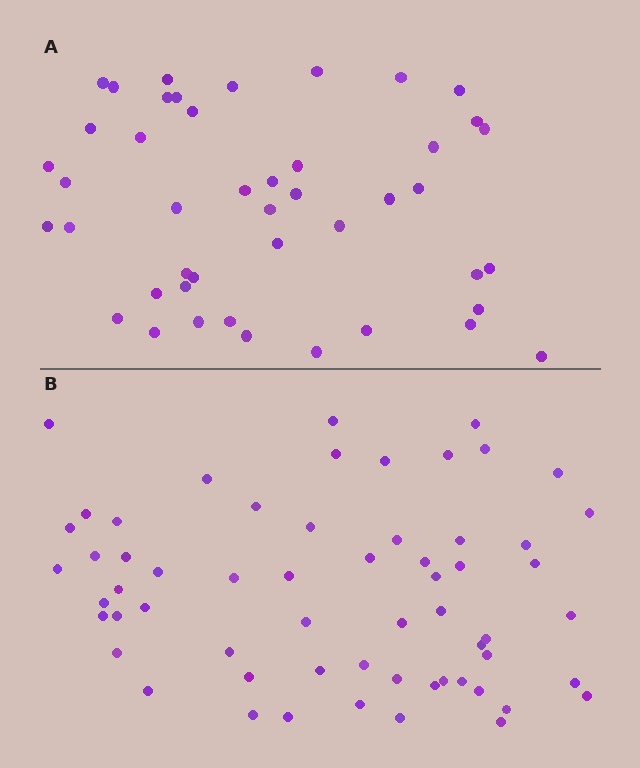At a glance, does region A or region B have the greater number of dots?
Region B (the bottom region) has more dots.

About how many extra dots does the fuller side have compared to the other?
Region B has approximately 15 more dots than region A.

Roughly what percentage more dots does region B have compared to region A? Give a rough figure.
About 35% more.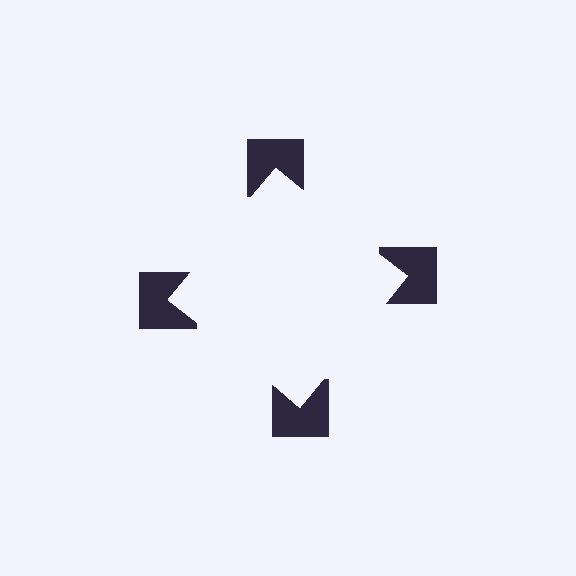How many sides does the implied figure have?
4 sides.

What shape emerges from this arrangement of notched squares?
An illusory square — its edges are inferred from the aligned wedge cuts in the notched squares, not physically drawn.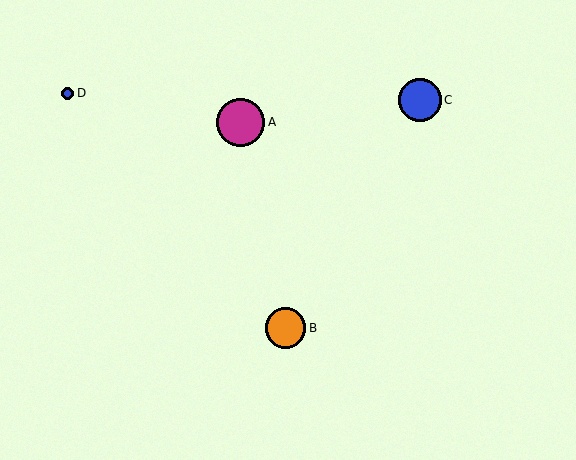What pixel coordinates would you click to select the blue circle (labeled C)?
Click at (420, 100) to select the blue circle C.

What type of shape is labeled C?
Shape C is a blue circle.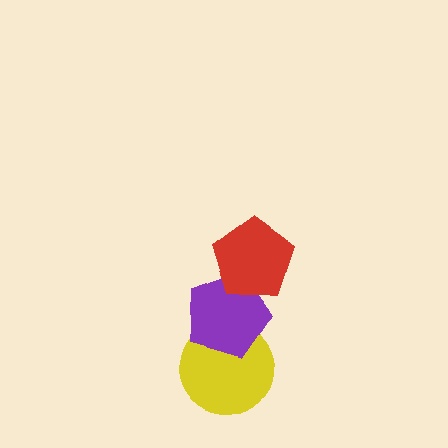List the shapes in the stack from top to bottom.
From top to bottom: the red pentagon, the purple pentagon, the yellow circle.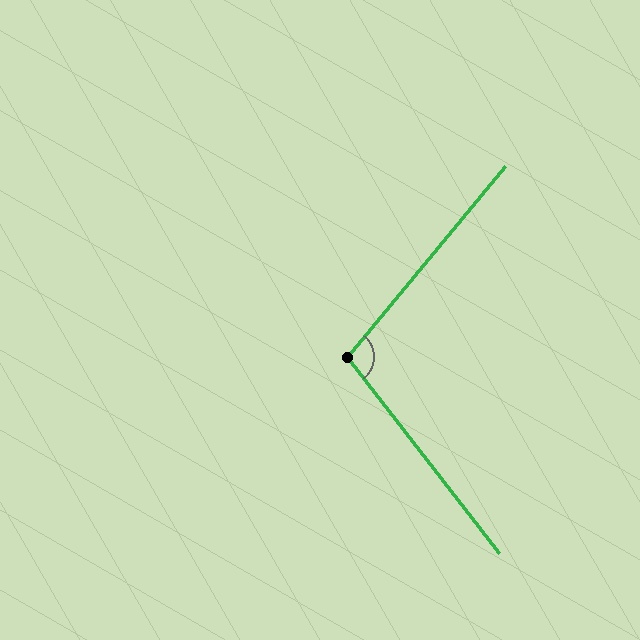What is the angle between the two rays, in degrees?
Approximately 103 degrees.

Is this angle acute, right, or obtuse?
It is obtuse.